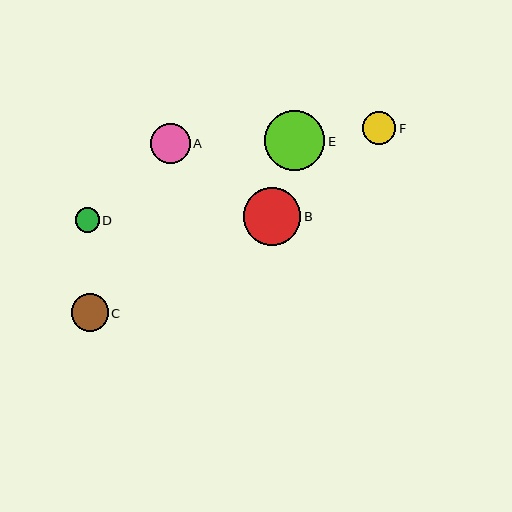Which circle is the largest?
Circle E is the largest with a size of approximately 60 pixels.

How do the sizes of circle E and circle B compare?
Circle E and circle B are approximately the same size.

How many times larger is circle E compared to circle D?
Circle E is approximately 2.5 times the size of circle D.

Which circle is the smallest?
Circle D is the smallest with a size of approximately 24 pixels.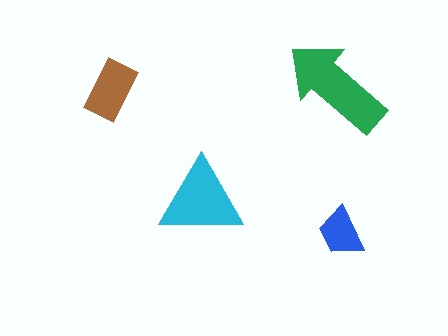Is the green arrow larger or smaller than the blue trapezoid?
Larger.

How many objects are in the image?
There are 4 objects in the image.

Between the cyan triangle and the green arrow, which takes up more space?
The green arrow.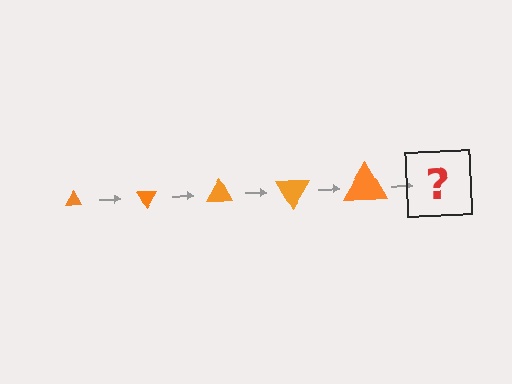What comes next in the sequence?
The next element should be a triangle, larger than the previous one and rotated 300 degrees from the start.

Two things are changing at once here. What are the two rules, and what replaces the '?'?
The two rules are that the triangle grows larger each step and it rotates 60 degrees each step. The '?' should be a triangle, larger than the previous one and rotated 300 degrees from the start.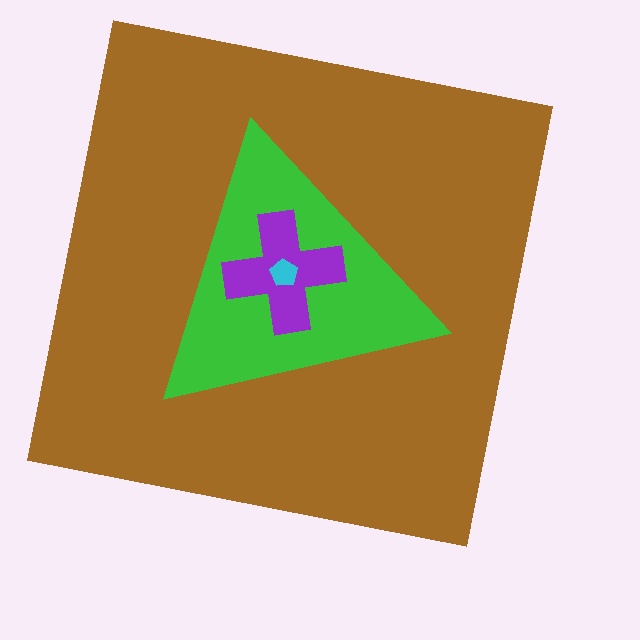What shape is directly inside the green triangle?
The purple cross.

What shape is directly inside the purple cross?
The cyan pentagon.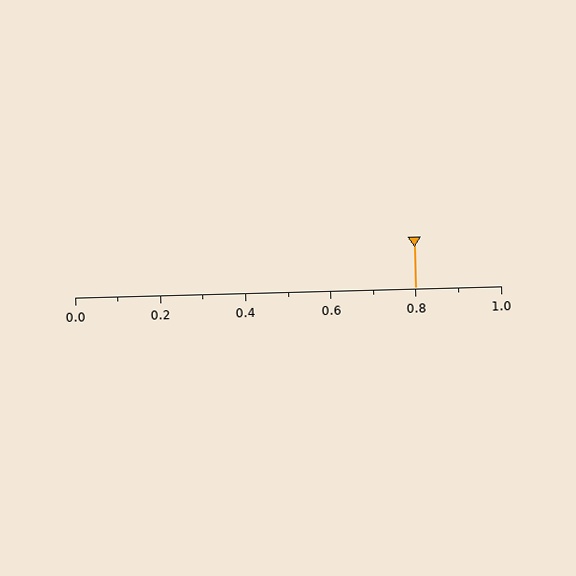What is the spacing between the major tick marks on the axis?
The major ticks are spaced 0.2 apart.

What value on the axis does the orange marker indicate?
The marker indicates approximately 0.8.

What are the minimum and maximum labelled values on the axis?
The axis runs from 0.0 to 1.0.